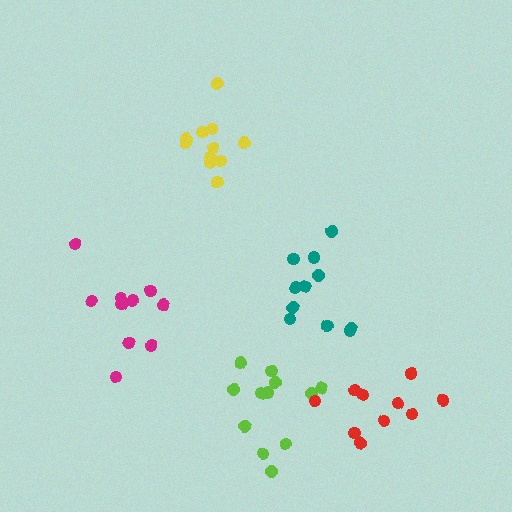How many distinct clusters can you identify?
There are 5 distinct clusters.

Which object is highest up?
The yellow cluster is topmost.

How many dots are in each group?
Group 1: 11 dots, Group 2: 10 dots, Group 3: 11 dots, Group 4: 12 dots, Group 5: 10 dots (54 total).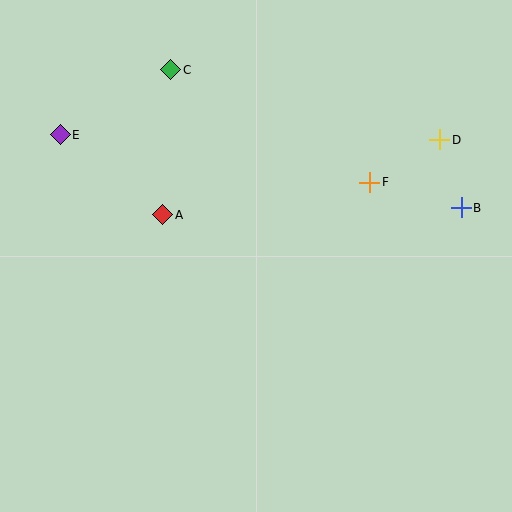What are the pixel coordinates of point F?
Point F is at (370, 182).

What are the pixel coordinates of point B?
Point B is at (461, 208).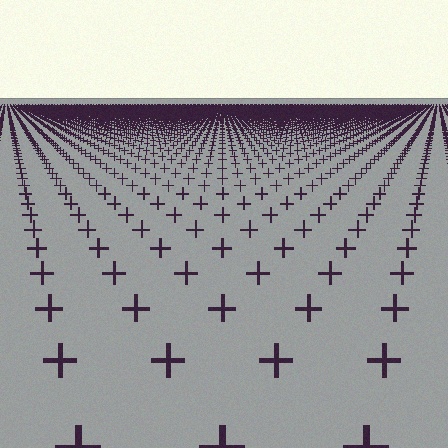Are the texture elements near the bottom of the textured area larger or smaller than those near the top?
Larger. Near the bottom, elements are closer to the viewer and appear at a bigger on-screen size.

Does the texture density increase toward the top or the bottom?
Density increases toward the top.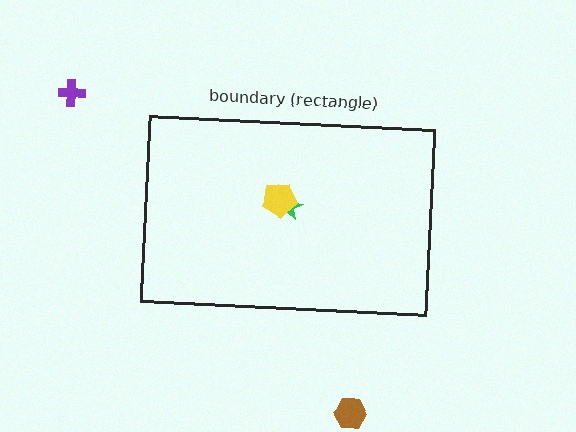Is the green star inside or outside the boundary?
Inside.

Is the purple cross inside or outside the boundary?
Outside.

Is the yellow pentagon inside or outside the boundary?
Inside.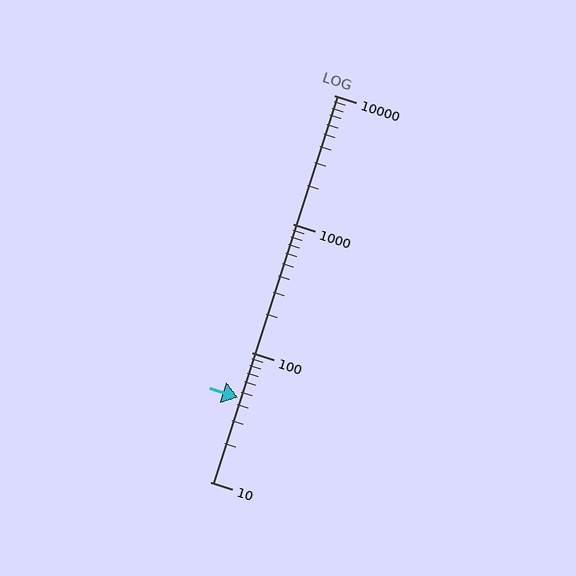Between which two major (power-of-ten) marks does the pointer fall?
The pointer is between 10 and 100.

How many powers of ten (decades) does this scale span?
The scale spans 3 decades, from 10 to 10000.